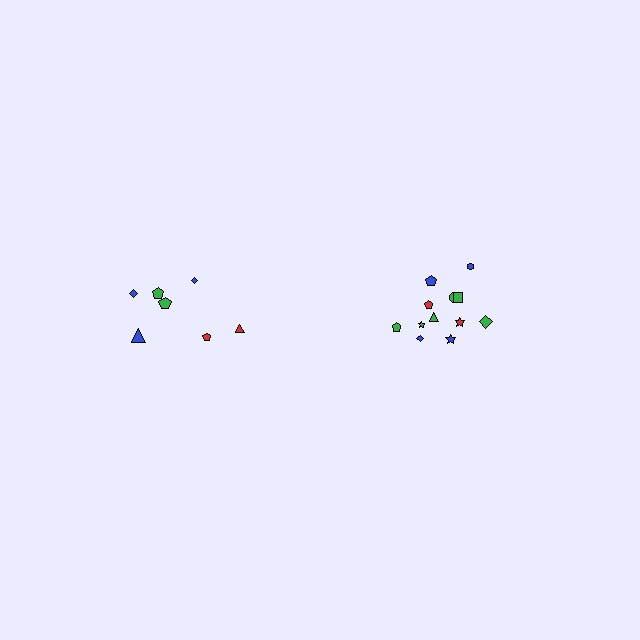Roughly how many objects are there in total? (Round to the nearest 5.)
Roughly 20 objects in total.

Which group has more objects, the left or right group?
The right group.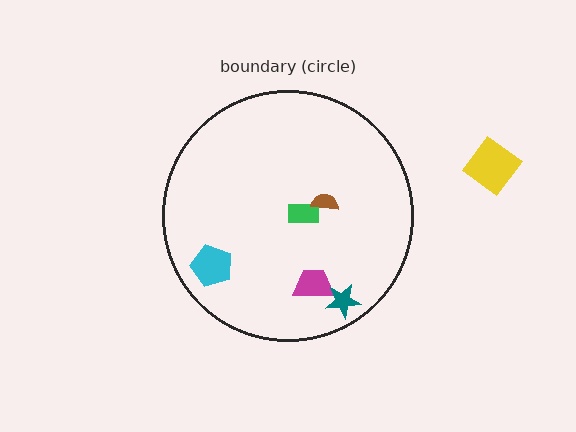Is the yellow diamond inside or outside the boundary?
Outside.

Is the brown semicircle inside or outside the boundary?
Inside.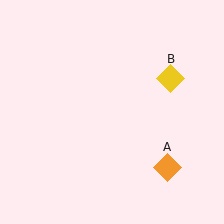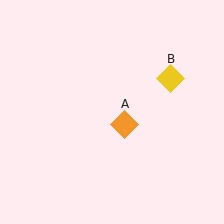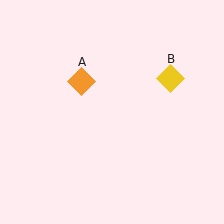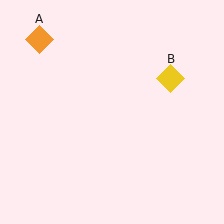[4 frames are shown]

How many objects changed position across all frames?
1 object changed position: orange diamond (object A).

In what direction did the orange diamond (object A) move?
The orange diamond (object A) moved up and to the left.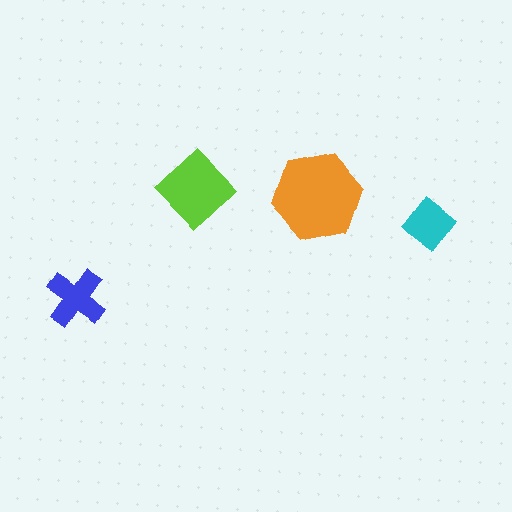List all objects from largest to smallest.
The orange hexagon, the lime diamond, the blue cross, the cyan diamond.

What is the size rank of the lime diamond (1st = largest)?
2nd.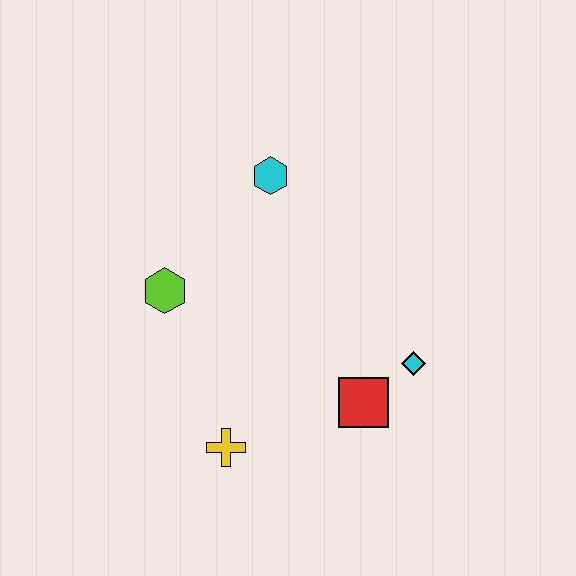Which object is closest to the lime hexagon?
The cyan hexagon is closest to the lime hexagon.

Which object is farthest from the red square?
The cyan hexagon is farthest from the red square.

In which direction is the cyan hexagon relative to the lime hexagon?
The cyan hexagon is above the lime hexagon.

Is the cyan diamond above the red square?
Yes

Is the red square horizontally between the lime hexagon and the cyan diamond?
Yes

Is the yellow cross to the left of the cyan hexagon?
Yes